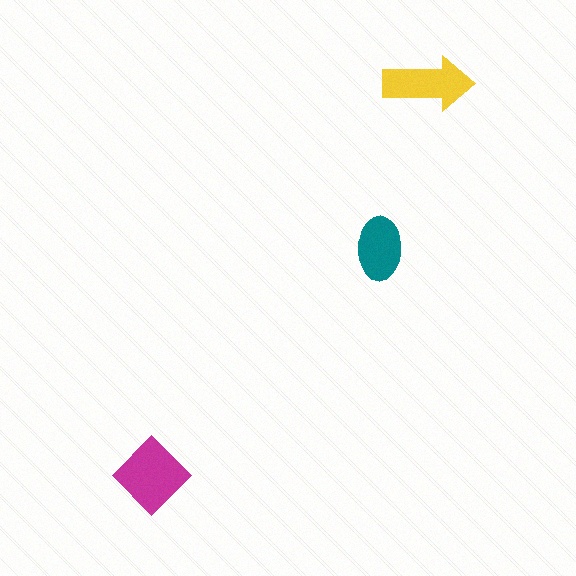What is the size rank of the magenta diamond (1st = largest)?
1st.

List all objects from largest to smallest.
The magenta diamond, the yellow arrow, the teal ellipse.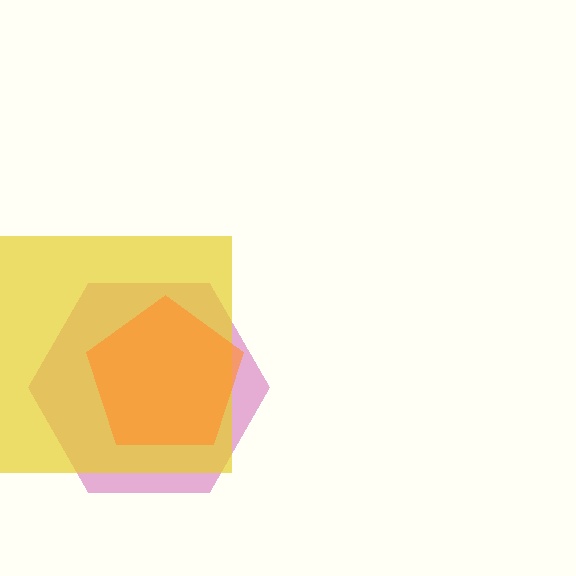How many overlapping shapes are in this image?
There are 3 overlapping shapes in the image.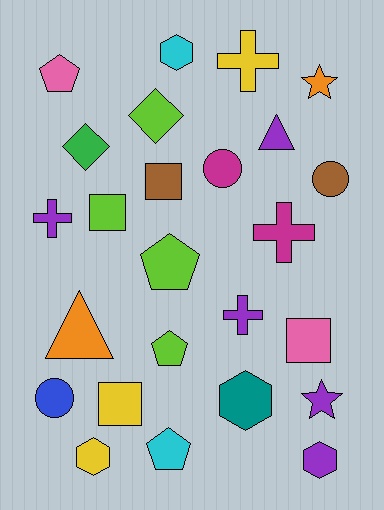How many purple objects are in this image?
There are 5 purple objects.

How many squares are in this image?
There are 4 squares.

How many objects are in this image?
There are 25 objects.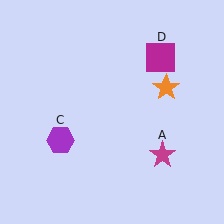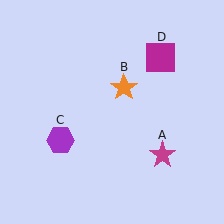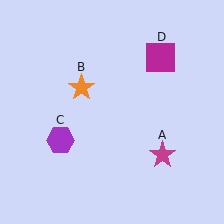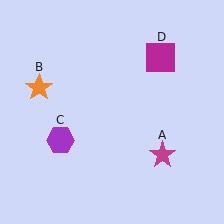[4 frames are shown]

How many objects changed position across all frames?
1 object changed position: orange star (object B).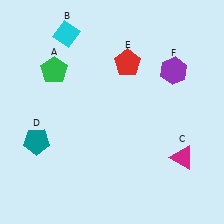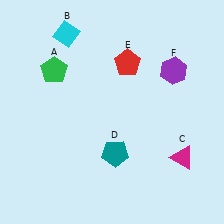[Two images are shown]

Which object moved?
The teal pentagon (D) moved right.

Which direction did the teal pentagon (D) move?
The teal pentagon (D) moved right.